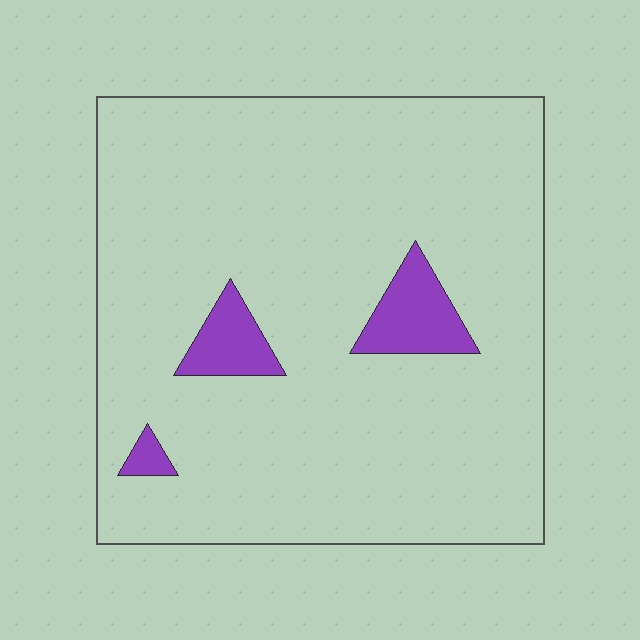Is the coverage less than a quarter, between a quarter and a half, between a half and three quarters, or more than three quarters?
Less than a quarter.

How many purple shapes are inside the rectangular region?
3.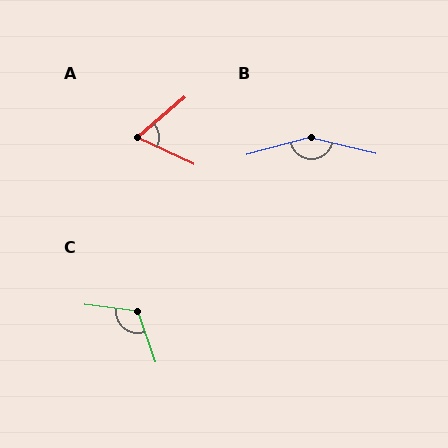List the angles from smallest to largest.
A (66°), C (116°), B (151°).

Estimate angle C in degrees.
Approximately 116 degrees.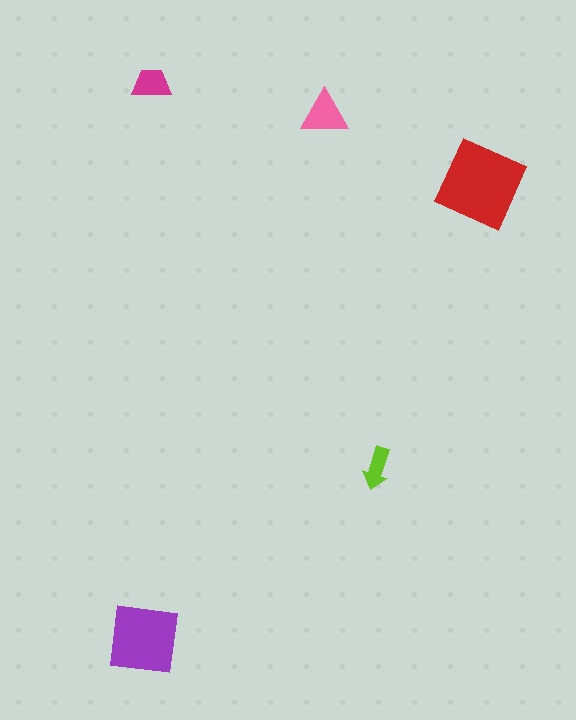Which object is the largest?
The red square.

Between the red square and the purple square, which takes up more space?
The red square.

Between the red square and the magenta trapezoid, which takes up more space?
The red square.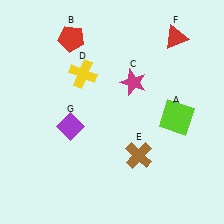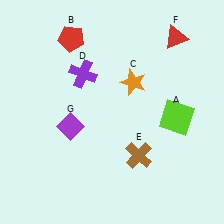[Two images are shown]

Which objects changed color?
C changed from magenta to orange. D changed from yellow to purple.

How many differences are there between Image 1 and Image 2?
There are 2 differences between the two images.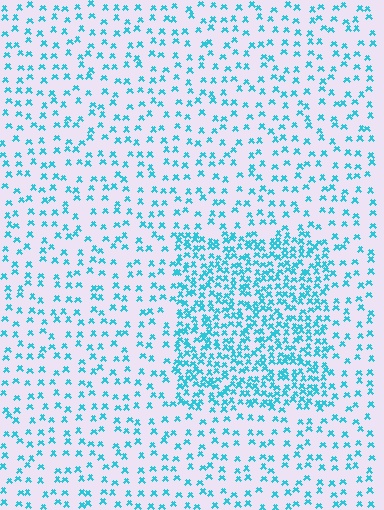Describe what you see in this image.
The image contains small cyan elements arranged at two different densities. A rectangle-shaped region is visible where the elements are more densely packed than the surrounding area.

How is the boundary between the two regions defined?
The boundary is defined by a change in element density (approximately 2.5x ratio). All elements are the same color, size, and shape.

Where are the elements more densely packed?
The elements are more densely packed inside the rectangle boundary.